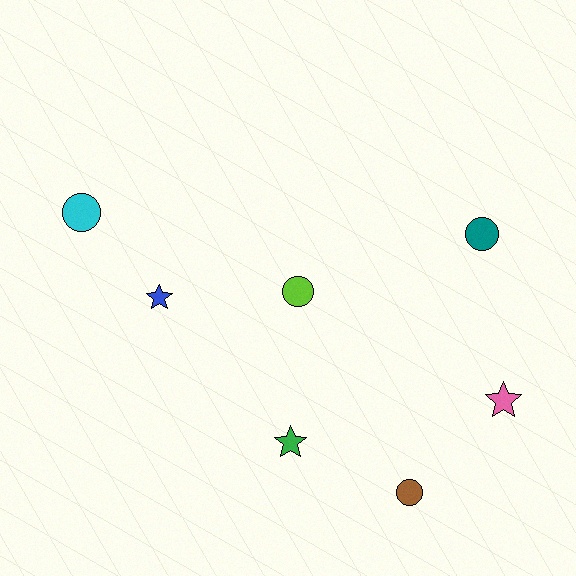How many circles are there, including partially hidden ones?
There are 4 circles.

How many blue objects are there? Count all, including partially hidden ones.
There is 1 blue object.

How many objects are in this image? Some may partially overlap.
There are 7 objects.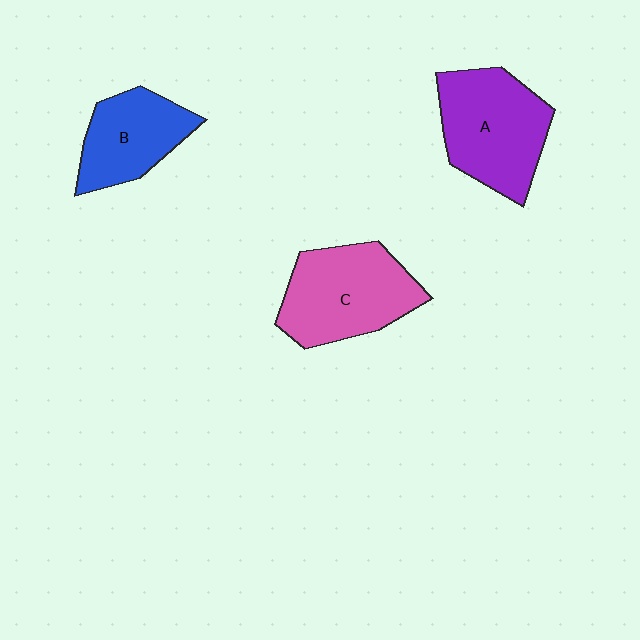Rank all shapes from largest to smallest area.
From largest to smallest: A (purple), C (pink), B (blue).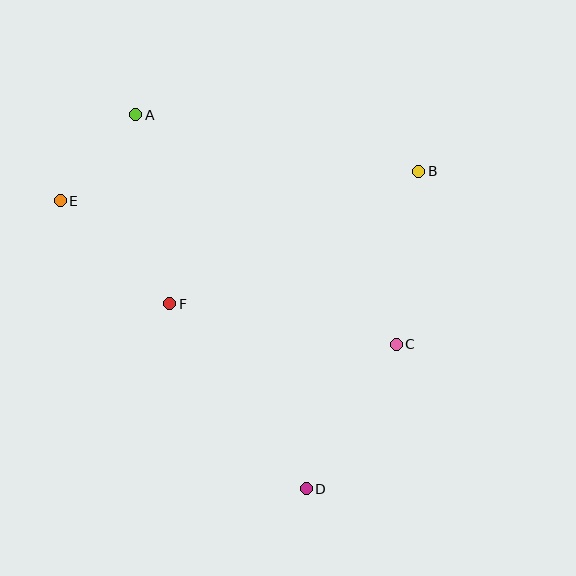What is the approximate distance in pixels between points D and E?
The distance between D and E is approximately 379 pixels.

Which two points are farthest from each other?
Points A and D are farthest from each other.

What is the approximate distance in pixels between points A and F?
The distance between A and F is approximately 192 pixels.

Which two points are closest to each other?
Points A and E are closest to each other.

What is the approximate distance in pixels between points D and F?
The distance between D and F is approximately 230 pixels.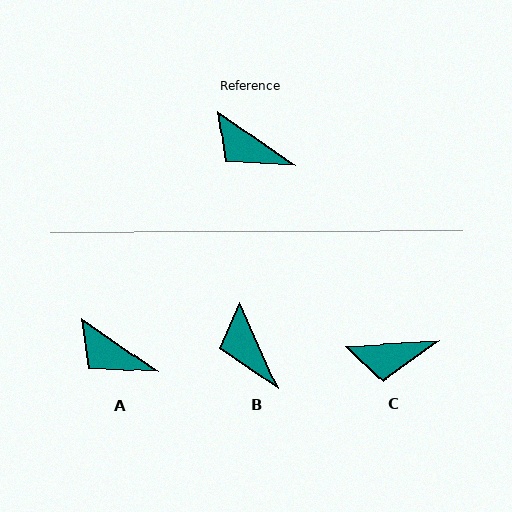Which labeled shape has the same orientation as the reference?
A.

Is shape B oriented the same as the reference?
No, it is off by about 31 degrees.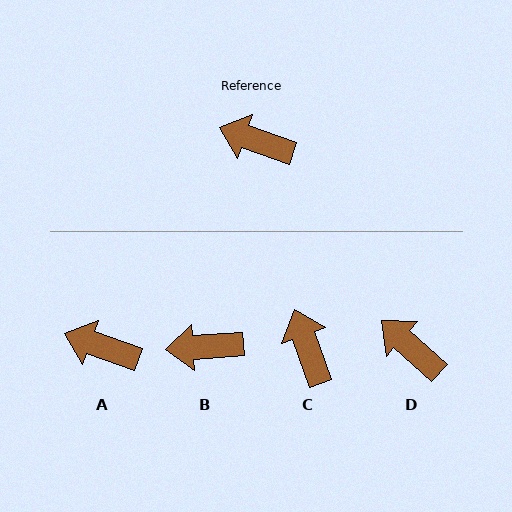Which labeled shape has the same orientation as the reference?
A.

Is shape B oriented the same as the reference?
No, it is off by about 23 degrees.